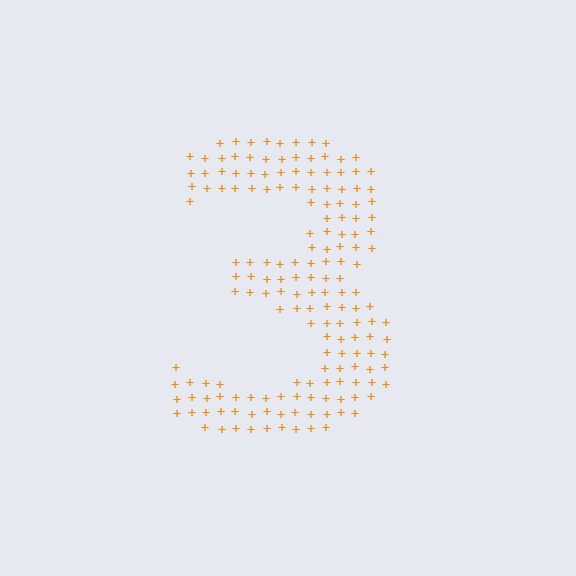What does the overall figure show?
The overall figure shows the digit 3.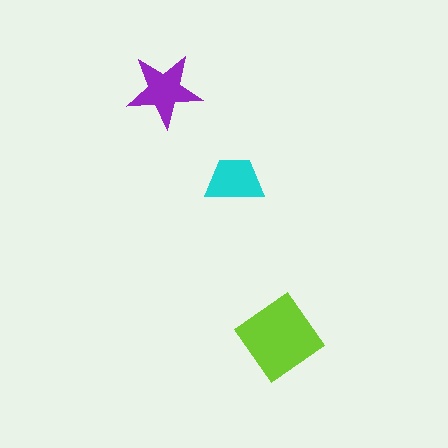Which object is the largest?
The lime diamond.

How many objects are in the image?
There are 3 objects in the image.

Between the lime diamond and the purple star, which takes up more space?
The lime diamond.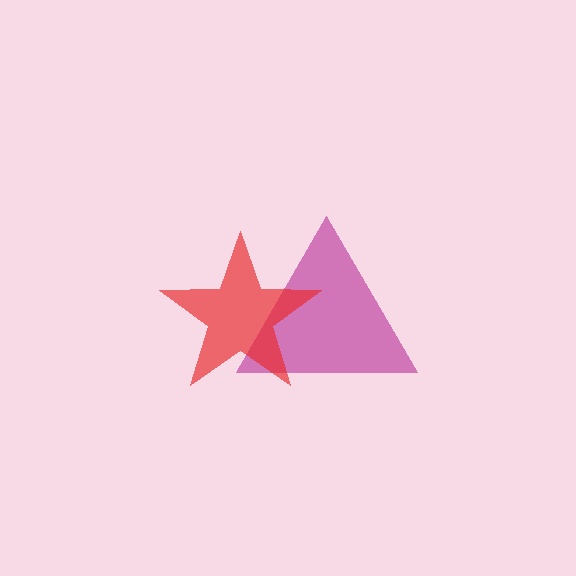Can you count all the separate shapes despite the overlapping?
Yes, there are 2 separate shapes.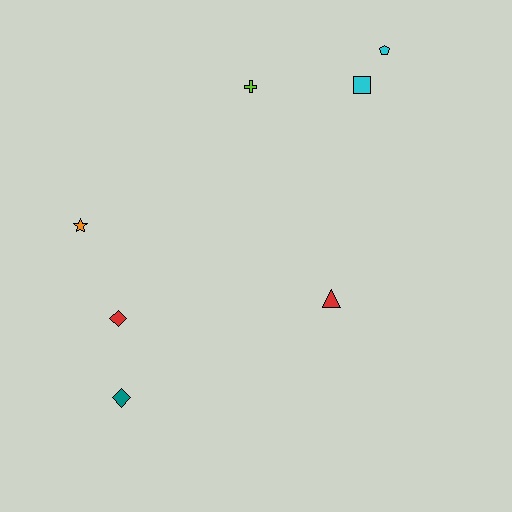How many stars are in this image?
There is 1 star.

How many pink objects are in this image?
There are no pink objects.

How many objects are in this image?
There are 7 objects.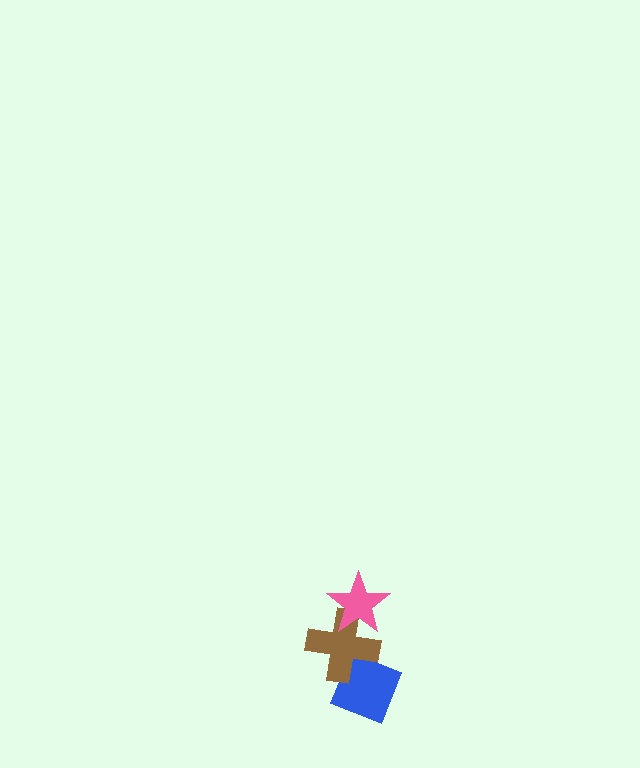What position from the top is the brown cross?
The brown cross is 2nd from the top.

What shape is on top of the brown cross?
The pink star is on top of the brown cross.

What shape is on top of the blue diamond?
The brown cross is on top of the blue diamond.